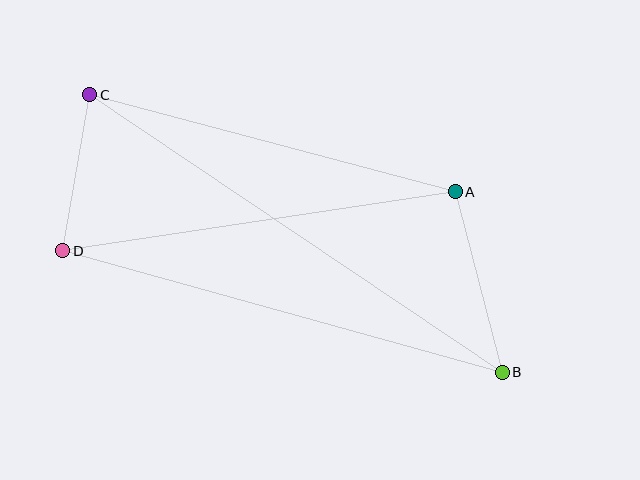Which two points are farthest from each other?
Points B and C are farthest from each other.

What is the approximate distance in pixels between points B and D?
The distance between B and D is approximately 456 pixels.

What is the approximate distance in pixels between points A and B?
The distance between A and B is approximately 187 pixels.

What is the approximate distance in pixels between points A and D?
The distance between A and D is approximately 397 pixels.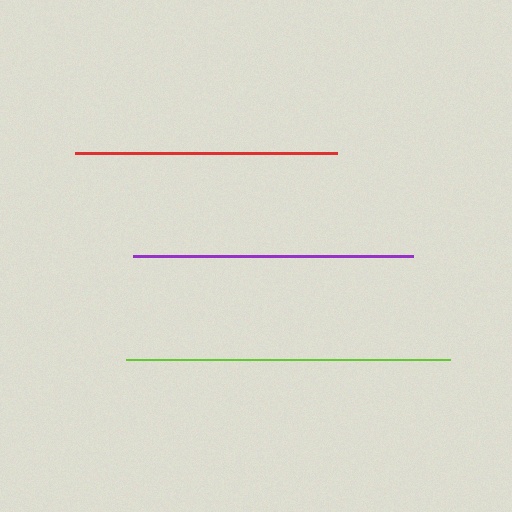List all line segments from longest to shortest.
From longest to shortest: lime, purple, red.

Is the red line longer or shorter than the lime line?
The lime line is longer than the red line.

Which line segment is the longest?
The lime line is the longest at approximately 324 pixels.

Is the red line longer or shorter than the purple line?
The purple line is longer than the red line.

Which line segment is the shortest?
The red line is the shortest at approximately 262 pixels.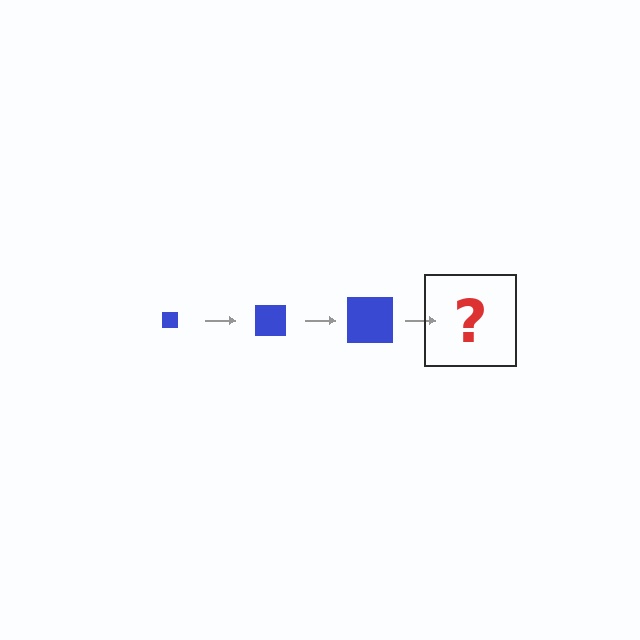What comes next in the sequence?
The next element should be a blue square, larger than the previous one.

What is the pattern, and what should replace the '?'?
The pattern is that the square gets progressively larger each step. The '?' should be a blue square, larger than the previous one.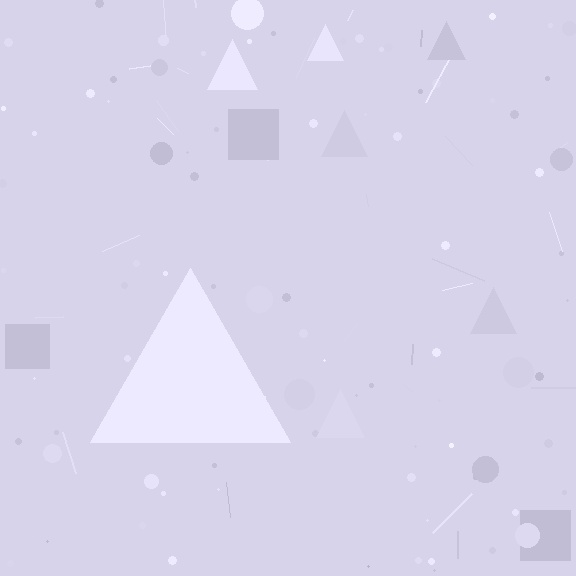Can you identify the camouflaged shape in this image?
The camouflaged shape is a triangle.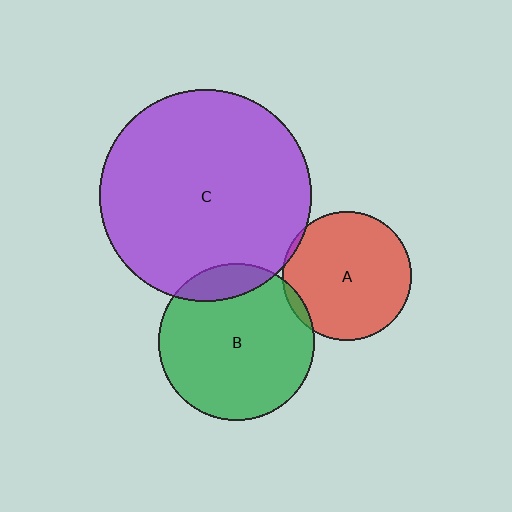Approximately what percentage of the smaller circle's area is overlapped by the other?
Approximately 5%.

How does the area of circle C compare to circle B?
Approximately 1.8 times.